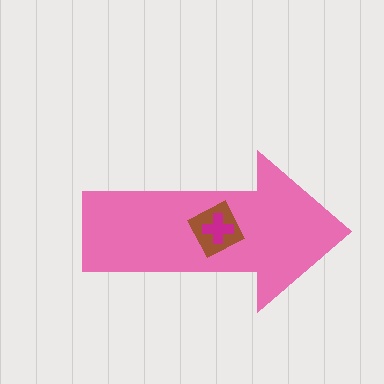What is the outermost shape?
The pink arrow.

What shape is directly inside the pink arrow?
The brown diamond.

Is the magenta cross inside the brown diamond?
Yes.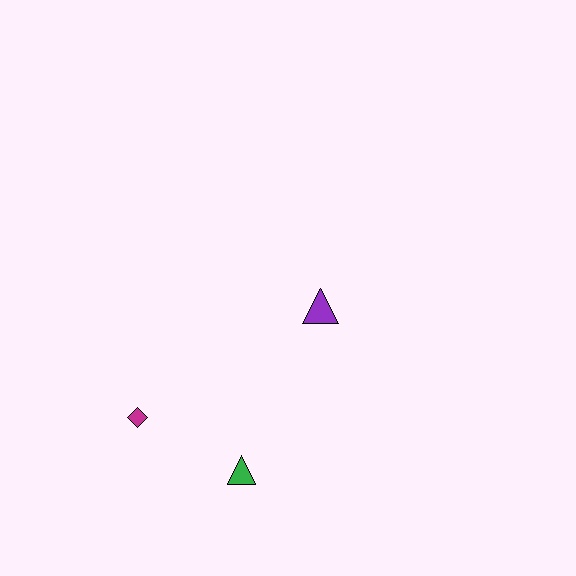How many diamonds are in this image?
There is 1 diamond.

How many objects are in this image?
There are 3 objects.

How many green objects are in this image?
There is 1 green object.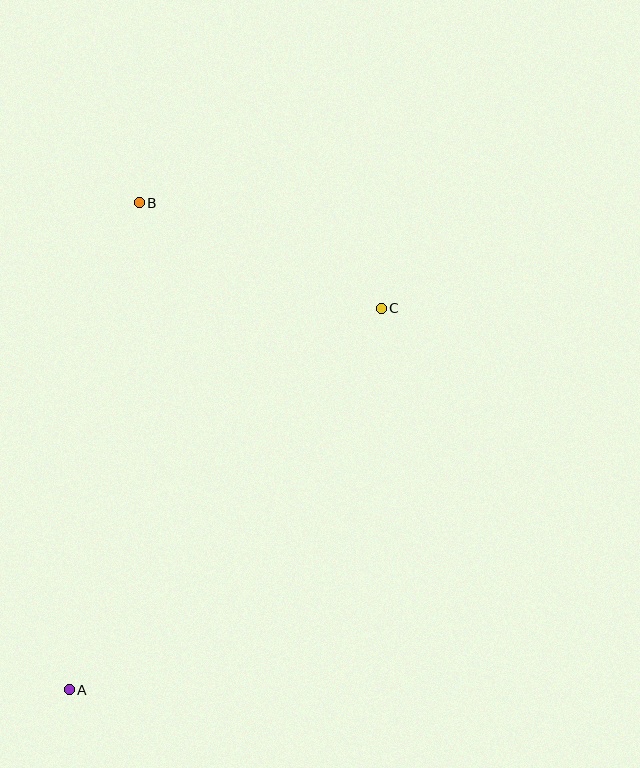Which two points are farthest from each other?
Points A and C are farthest from each other.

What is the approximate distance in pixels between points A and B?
The distance between A and B is approximately 492 pixels.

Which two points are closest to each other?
Points B and C are closest to each other.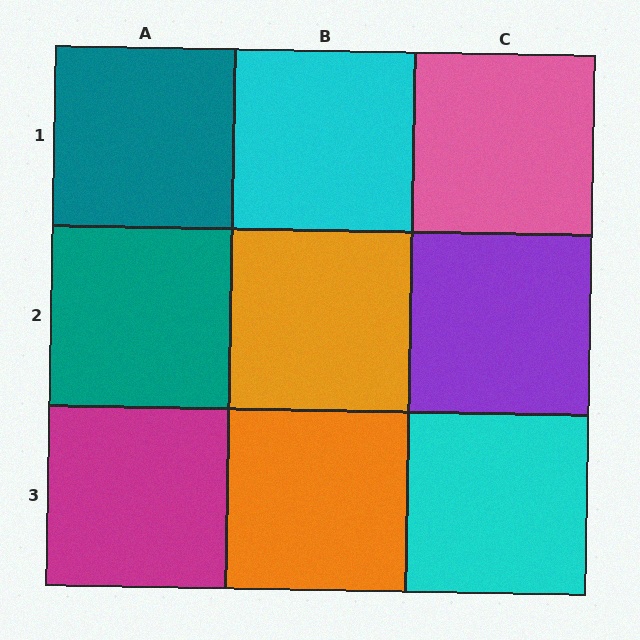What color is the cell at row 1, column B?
Cyan.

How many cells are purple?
1 cell is purple.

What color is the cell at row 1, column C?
Pink.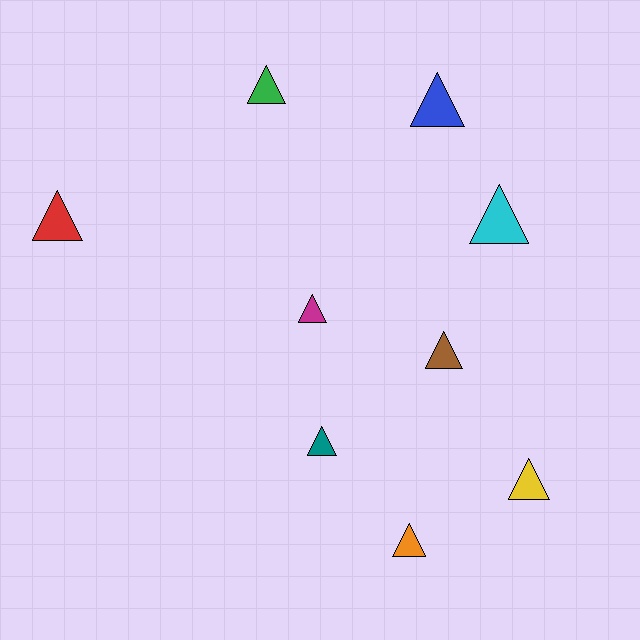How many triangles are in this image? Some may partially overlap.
There are 9 triangles.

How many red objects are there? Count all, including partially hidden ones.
There is 1 red object.